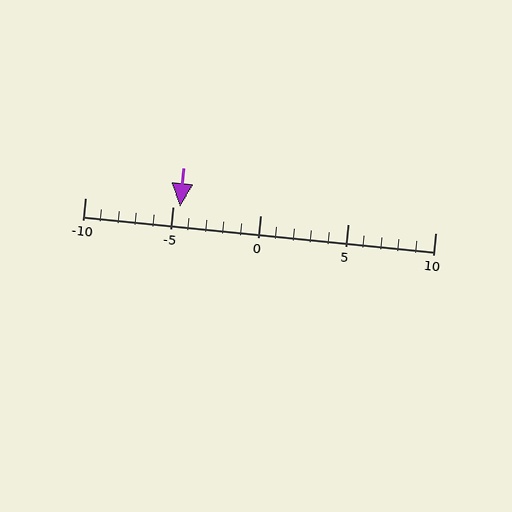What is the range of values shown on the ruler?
The ruler shows values from -10 to 10.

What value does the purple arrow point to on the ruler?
The purple arrow points to approximately -5.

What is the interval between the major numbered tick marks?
The major tick marks are spaced 5 units apart.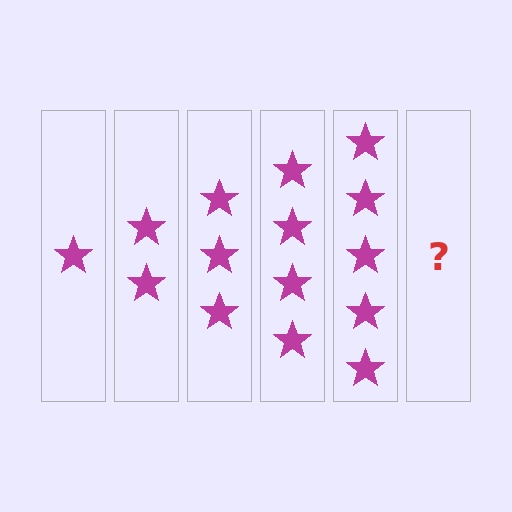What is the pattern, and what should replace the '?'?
The pattern is that each step adds one more star. The '?' should be 6 stars.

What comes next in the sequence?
The next element should be 6 stars.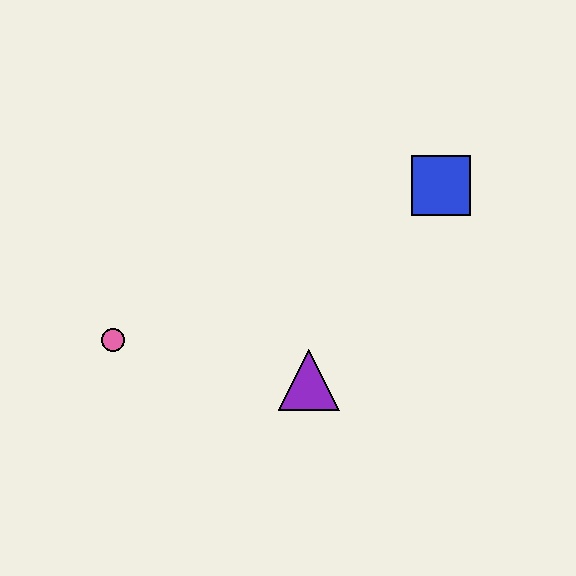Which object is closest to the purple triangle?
The pink circle is closest to the purple triangle.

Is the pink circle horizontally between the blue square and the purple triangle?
No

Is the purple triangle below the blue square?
Yes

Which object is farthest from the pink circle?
The blue square is farthest from the pink circle.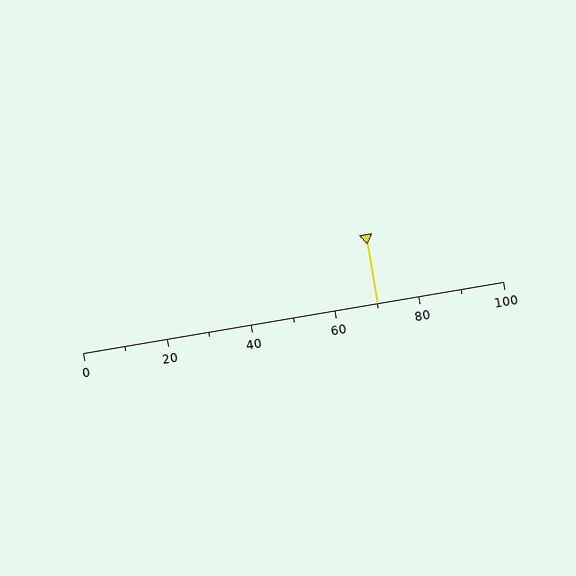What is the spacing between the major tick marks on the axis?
The major ticks are spaced 20 apart.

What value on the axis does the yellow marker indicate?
The marker indicates approximately 70.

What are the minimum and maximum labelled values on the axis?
The axis runs from 0 to 100.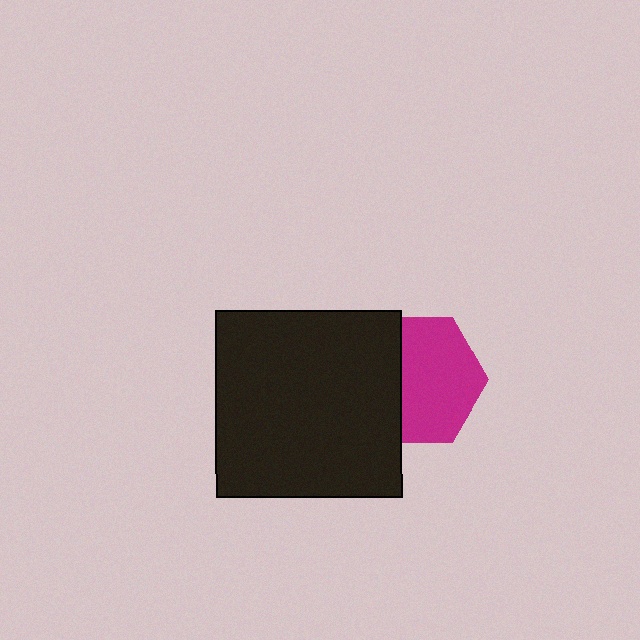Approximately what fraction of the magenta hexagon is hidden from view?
Roughly 36% of the magenta hexagon is hidden behind the black square.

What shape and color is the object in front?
The object in front is a black square.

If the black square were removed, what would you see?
You would see the complete magenta hexagon.